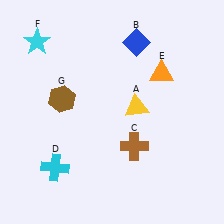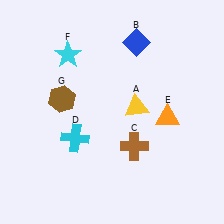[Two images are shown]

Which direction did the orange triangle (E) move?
The orange triangle (E) moved down.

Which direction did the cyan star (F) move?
The cyan star (F) moved right.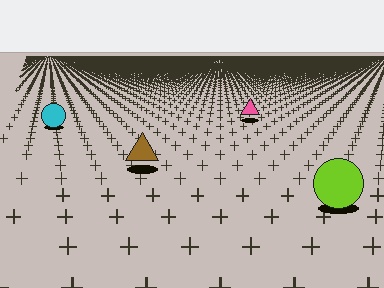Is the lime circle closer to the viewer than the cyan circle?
Yes. The lime circle is closer — you can tell from the texture gradient: the ground texture is coarser near it.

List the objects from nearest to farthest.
From nearest to farthest: the lime circle, the brown triangle, the cyan circle, the pink triangle.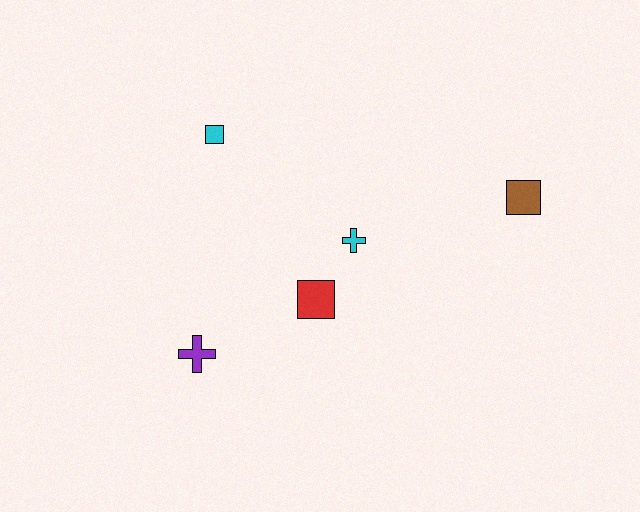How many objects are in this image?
There are 5 objects.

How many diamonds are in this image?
There are no diamonds.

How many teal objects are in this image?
There are no teal objects.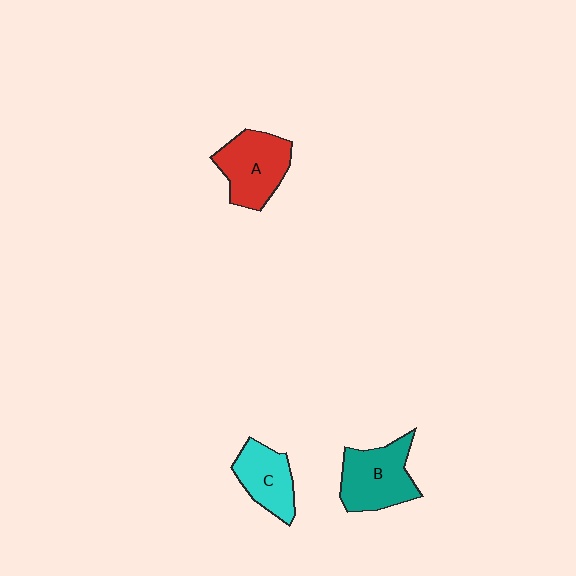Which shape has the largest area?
Shape B (teal).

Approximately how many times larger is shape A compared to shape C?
Approximately 1.3 times.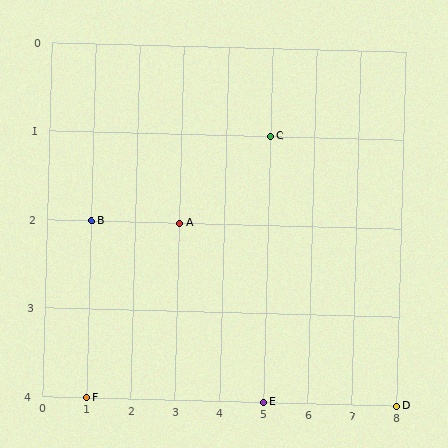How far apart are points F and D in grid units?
Points F and D are 7 columns apart.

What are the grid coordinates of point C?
Point C is at grid coordinates (5, 1).